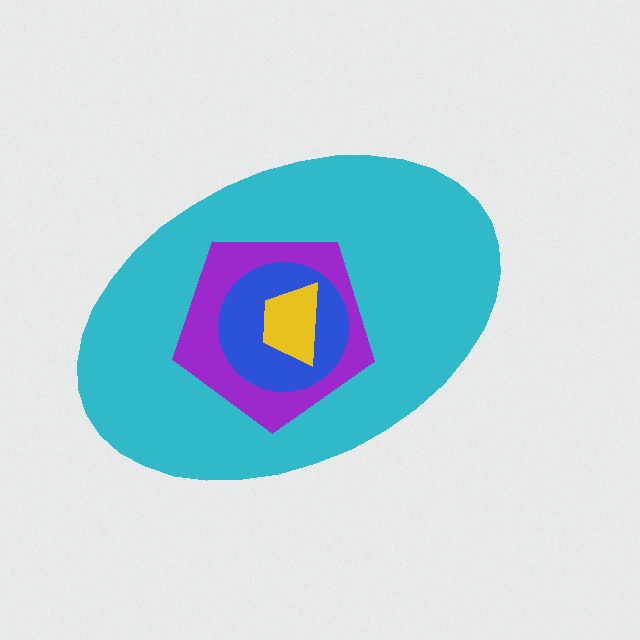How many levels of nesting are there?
4.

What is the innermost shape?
The yellow trapezoid.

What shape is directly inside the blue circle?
The yellow trapezoid.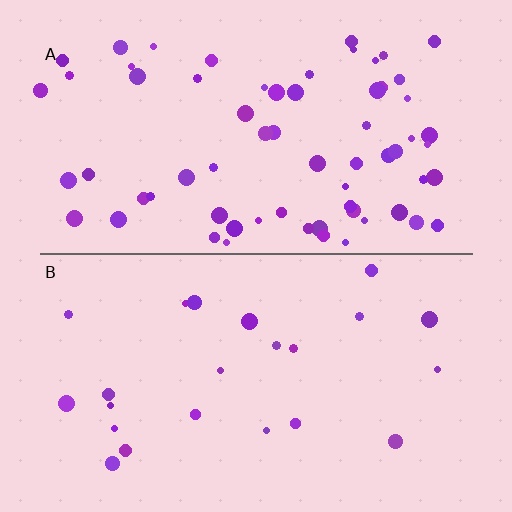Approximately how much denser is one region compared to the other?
Approximately 2.9× — region A over region B.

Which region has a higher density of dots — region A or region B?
A (the top).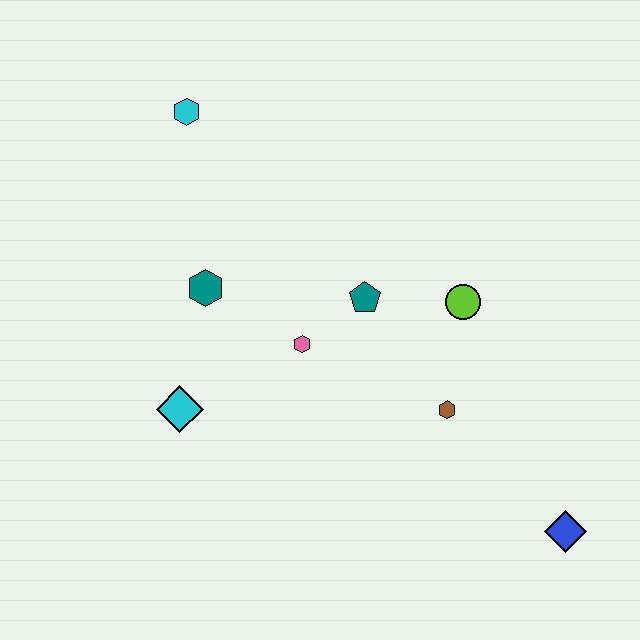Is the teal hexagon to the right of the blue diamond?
No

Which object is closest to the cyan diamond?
The teal hexagon is closest to the cyan diamond.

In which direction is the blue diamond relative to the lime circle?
The blue diamond is below the lime circle.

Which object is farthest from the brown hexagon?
The cyan hexagon is farthest from the brown hexagon.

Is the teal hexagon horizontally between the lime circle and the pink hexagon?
No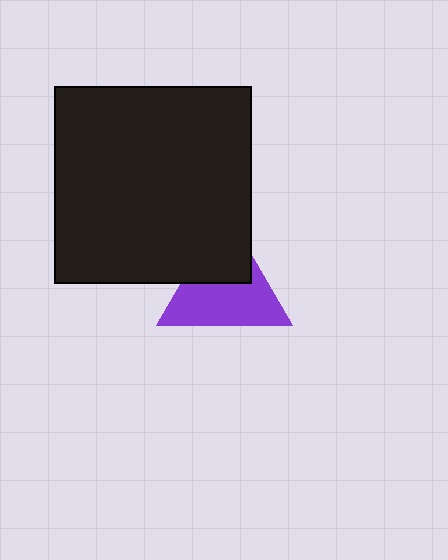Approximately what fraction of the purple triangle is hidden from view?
Roughly 38% of the purple triangle is hidden behind the black square.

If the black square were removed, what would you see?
You would see the complete purple triangle.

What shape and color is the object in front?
The object in front is a black square.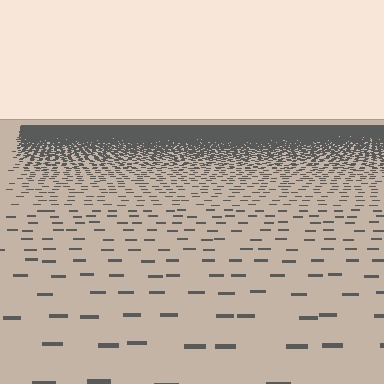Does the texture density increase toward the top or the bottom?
Density increases toward the top.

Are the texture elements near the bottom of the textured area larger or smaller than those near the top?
Larger. Near the bottom, elements are closer to the viewer and appear at a bigger on-screen size.